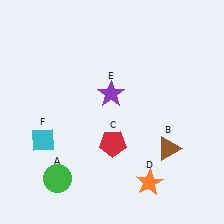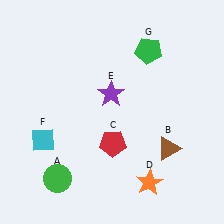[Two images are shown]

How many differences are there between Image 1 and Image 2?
There is 1 difference between the two images.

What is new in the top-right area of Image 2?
A green pentagon (G) was added in the top-right area of Image 2.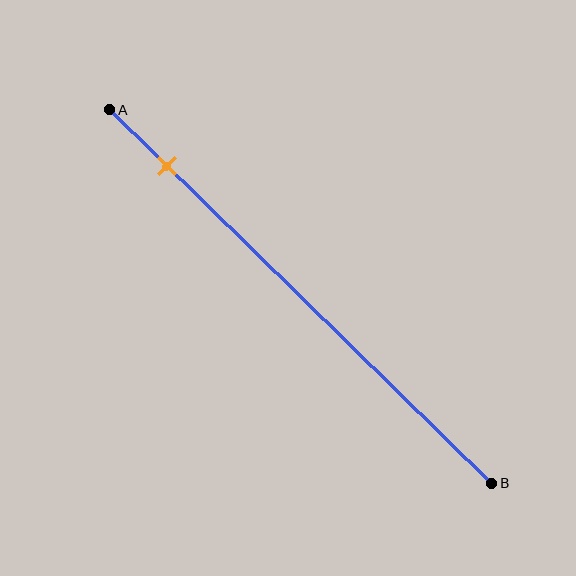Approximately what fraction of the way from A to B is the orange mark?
The orange mark is approximately 15% of the way from A to B.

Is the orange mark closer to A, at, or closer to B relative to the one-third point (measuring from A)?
The orange mark is closer to point A than the one-third point of segment AB.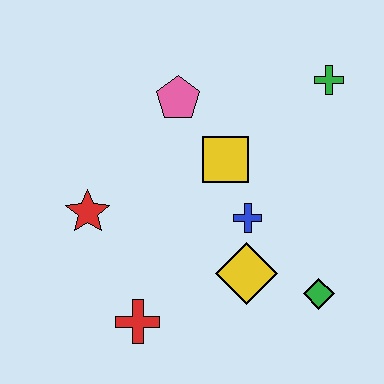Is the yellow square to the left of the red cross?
No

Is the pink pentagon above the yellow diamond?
Yes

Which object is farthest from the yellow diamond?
The green cross is farthest from the yellow diamond.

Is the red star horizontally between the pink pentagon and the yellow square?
No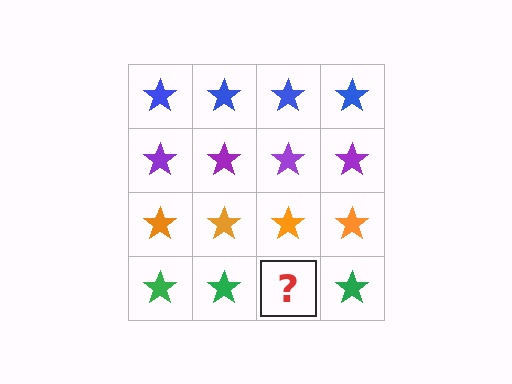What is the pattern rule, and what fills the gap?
The rule is that each row has a consistent color. The gap should be filled with a green star.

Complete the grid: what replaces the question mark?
The question mark should be replaced with a green star.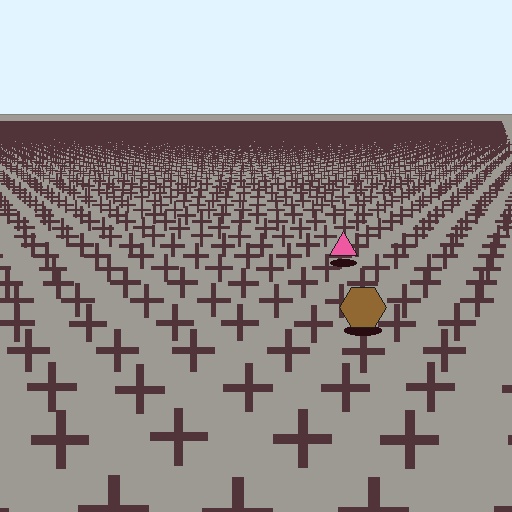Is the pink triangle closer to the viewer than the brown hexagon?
No. The brown hexagon is closer — you can tell from the texture gradient: the ground texture is coarser near it.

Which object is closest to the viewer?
The brown hexagon is closest. The texture marks near it are larger and more spread out.